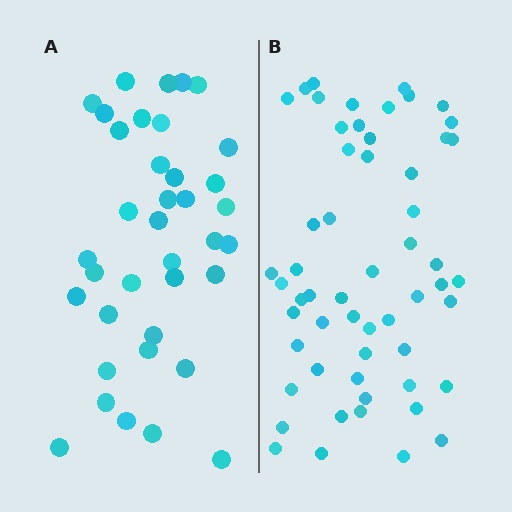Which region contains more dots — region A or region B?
Region B (the right region) has more dots.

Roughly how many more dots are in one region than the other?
Region B has approximately 20 more dots than region A.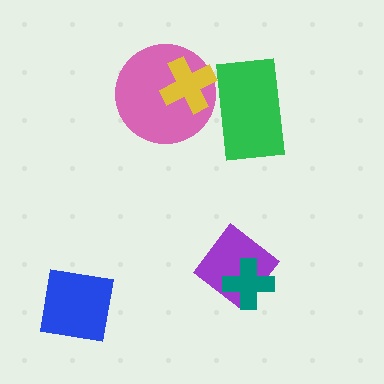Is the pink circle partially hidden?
Yes, it is partially covered by another shape.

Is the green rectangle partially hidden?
Yes, it is partially covered by another shape.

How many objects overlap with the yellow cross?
2 objects overlap with the yellow cross.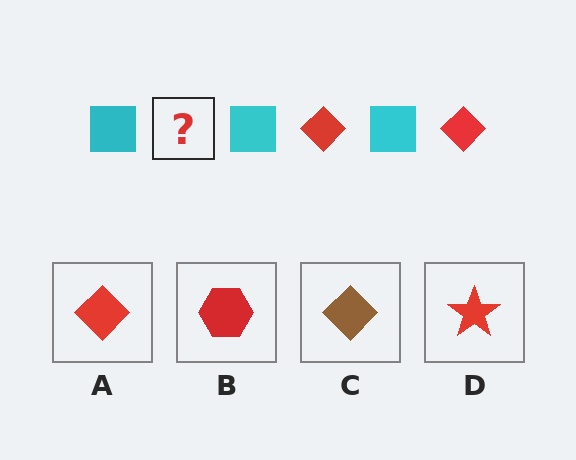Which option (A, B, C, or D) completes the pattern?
A.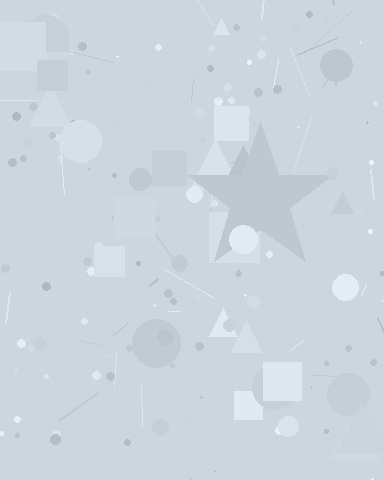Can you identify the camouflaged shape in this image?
The camouflaged shape is a star.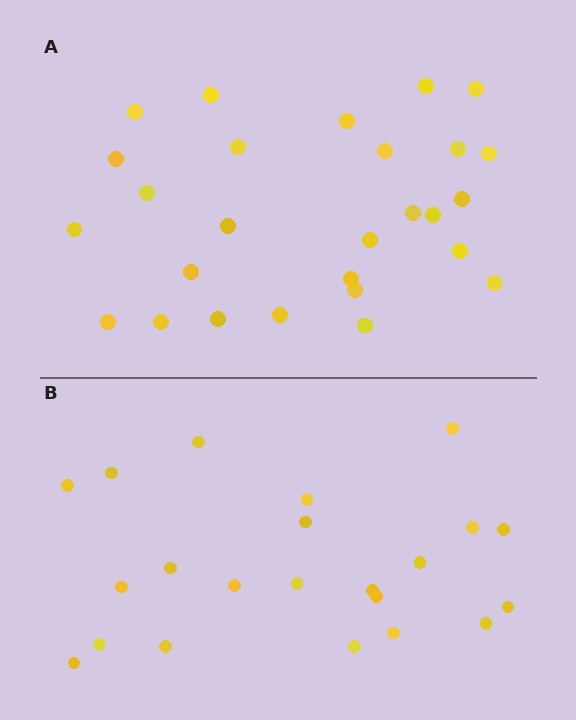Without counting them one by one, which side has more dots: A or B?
Region A (the top region) has more dots.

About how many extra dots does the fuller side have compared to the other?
Region A has about 5 more dots than region B.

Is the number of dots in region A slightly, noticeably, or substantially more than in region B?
Region A has only slightly more — the two regions are fairly close. The ratio is roughly 1.2 to 1.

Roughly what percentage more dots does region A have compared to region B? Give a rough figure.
About 25% more.